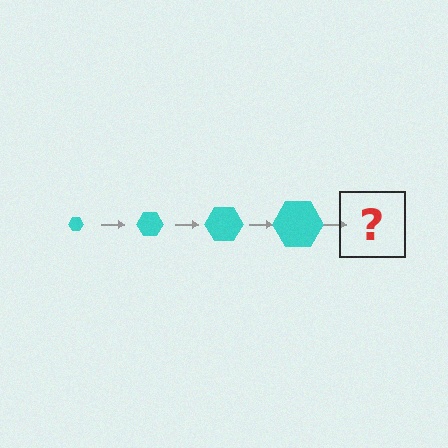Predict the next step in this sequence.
The next step is a cyan hexagon, larger than the previous one.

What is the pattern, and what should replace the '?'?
The pattern is that the hexagon gets progressively larger each step. The '?' should be a cyan hexagon, larger than the previous one.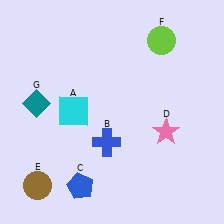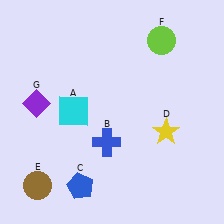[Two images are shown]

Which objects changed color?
D changed from pink to yellow. G changed from teal to purple.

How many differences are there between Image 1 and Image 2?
There are 2 differences between the two images.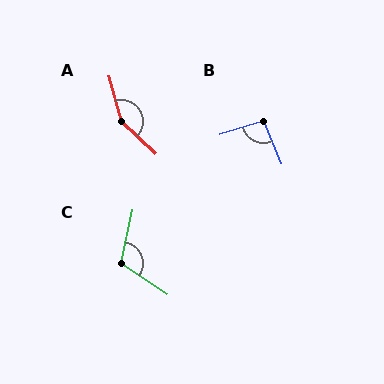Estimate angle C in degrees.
Approximately 112 degrees.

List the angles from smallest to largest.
B (95°), C (112°), A (149°).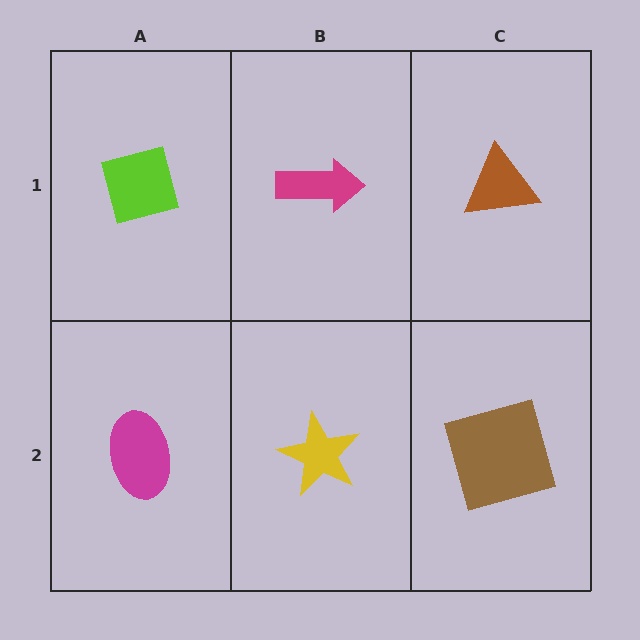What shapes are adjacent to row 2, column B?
A magenta arrow (row 1, column B), a magenta ellipse (row 2, column A), a brown square (row 2, column C).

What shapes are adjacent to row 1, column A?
A magenta ellipse (row 2, column A), a magenta arrow (row 1, column B).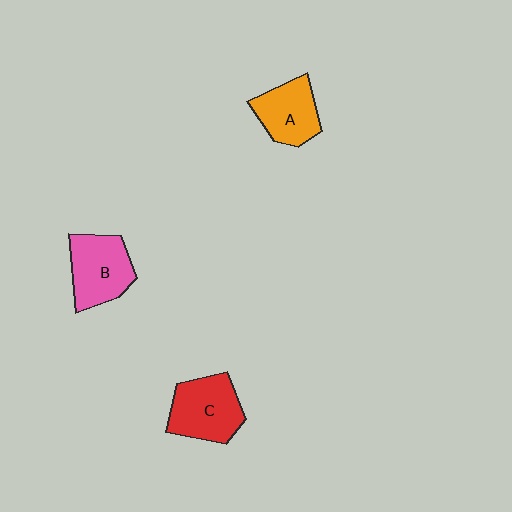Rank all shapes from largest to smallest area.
From largest to smallest: C (red), B (pink), A (orange).